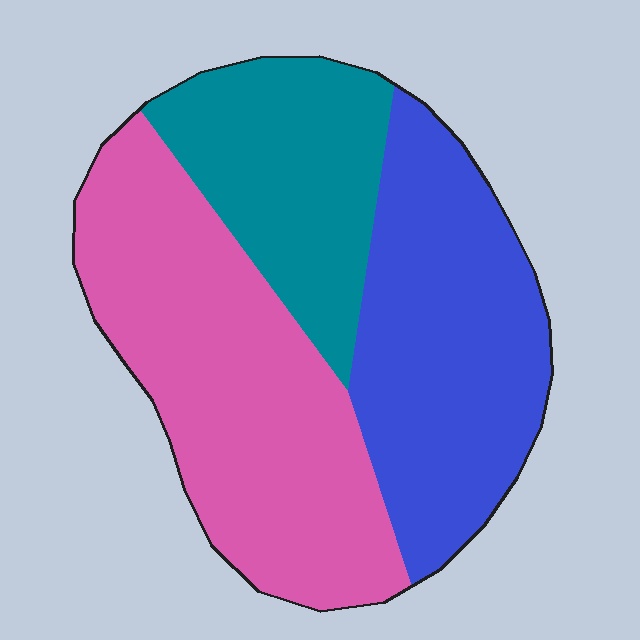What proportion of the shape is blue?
Blue takes up about one third (1/3) of the shape.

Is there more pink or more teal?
Pink.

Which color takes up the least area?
Teal, at roughly 25%.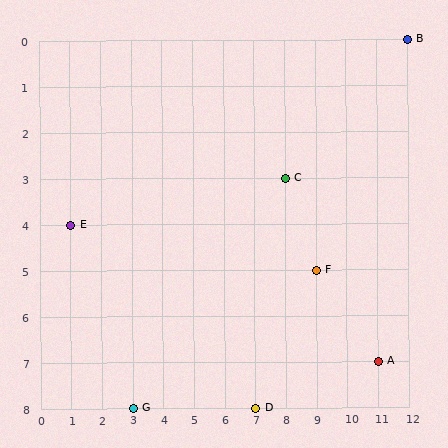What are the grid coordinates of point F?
Point F is at grid coordinates (9, 5).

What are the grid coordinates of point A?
Point A is at grid coordinates (11, 7).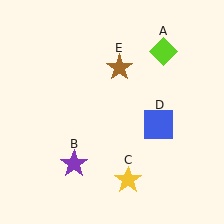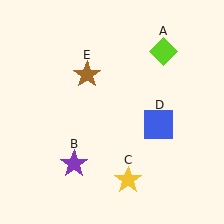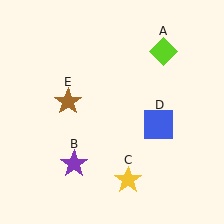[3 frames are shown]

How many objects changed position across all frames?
1 object changed position: brown star (object E).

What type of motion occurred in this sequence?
The brown star (object E) rotated counterclockwise around the center of the scene.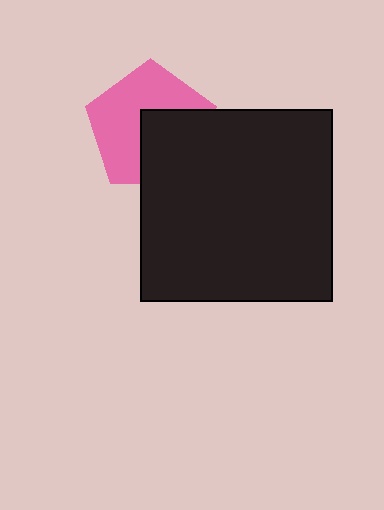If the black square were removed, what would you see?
You would see the complete pink pentagon.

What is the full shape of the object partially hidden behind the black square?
The partially hidden object is a pink pentagon.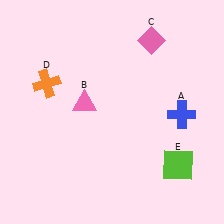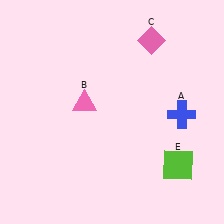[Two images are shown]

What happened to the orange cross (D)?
The orange cross (D) was removed in Image 2. It was in the top-left area of Image 1.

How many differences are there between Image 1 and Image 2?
There is 1 difference between the two images.